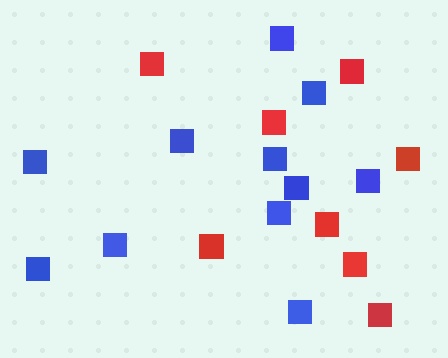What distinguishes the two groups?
There are 2 groups: one group of red squares (8) and one group of blue squares (11).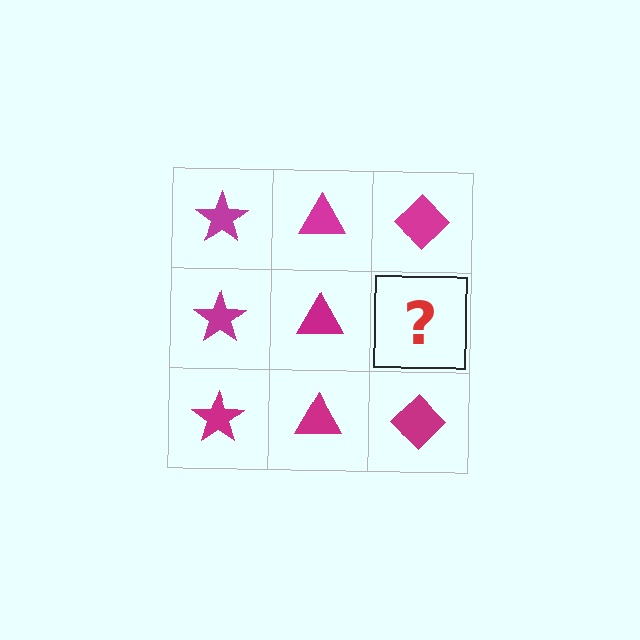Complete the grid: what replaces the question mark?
The question mark should be replaced with a magenta diamond.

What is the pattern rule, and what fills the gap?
The rule is that each column has a consistent shape. The gap should be filled with a magenta diamond.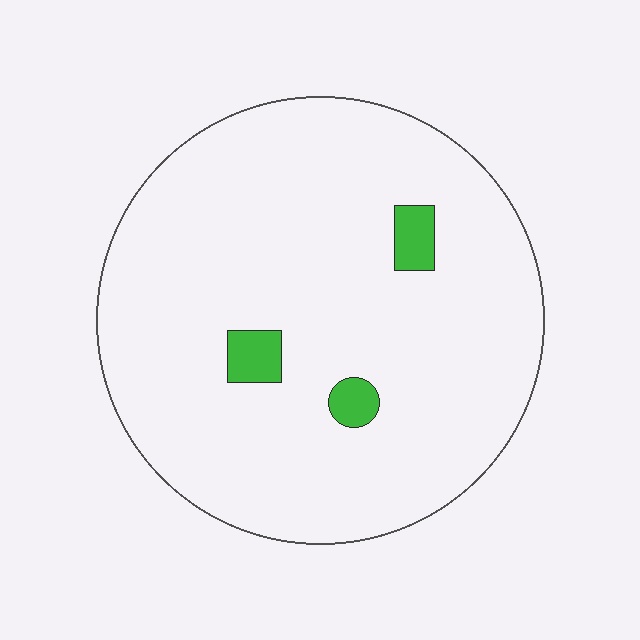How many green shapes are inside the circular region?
3.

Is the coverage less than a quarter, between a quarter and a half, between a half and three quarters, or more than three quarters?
Less than a quarter.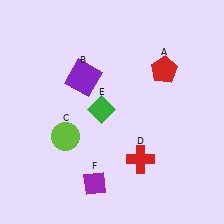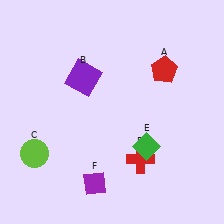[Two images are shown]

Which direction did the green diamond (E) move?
The green diamond (E) moved right.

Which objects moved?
The objects that moved are: the lime circle (C), the green diamond (E).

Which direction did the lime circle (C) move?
The lime circle (C) moved left.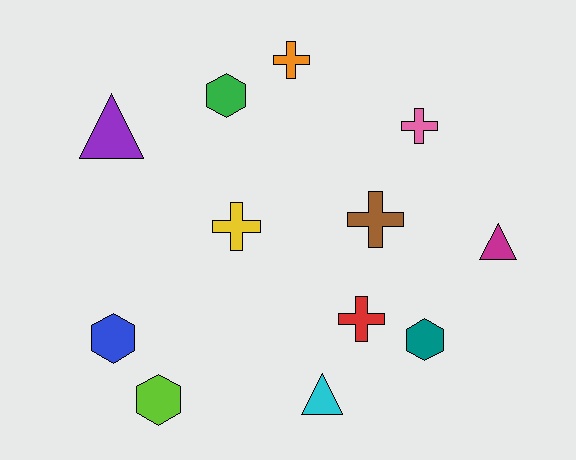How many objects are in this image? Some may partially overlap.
There are 12 objects.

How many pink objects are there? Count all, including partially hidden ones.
There is 1 pink object.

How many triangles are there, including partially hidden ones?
There are 3 triangles.